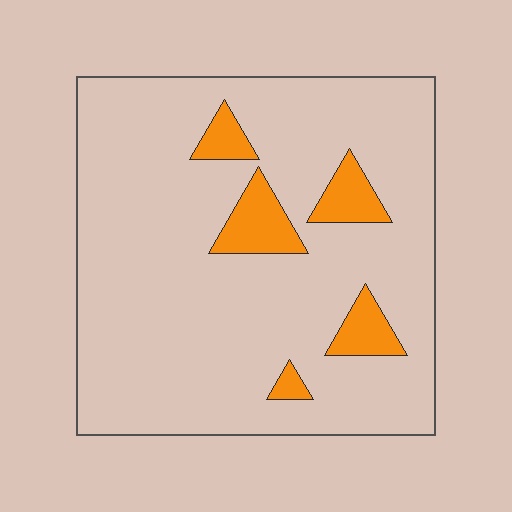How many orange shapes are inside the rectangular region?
5.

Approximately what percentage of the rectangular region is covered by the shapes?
Approximately 10%.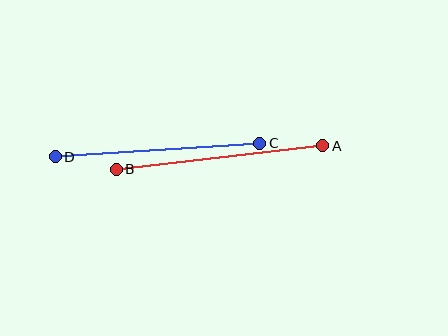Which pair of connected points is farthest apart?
Points A and B are farthest apart.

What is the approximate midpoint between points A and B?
The midpoint is at approximately (220, 158) pixels.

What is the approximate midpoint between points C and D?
The midpoint is at approximately (158, 150) pixels.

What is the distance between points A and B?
The distance is approximately 208 pixels.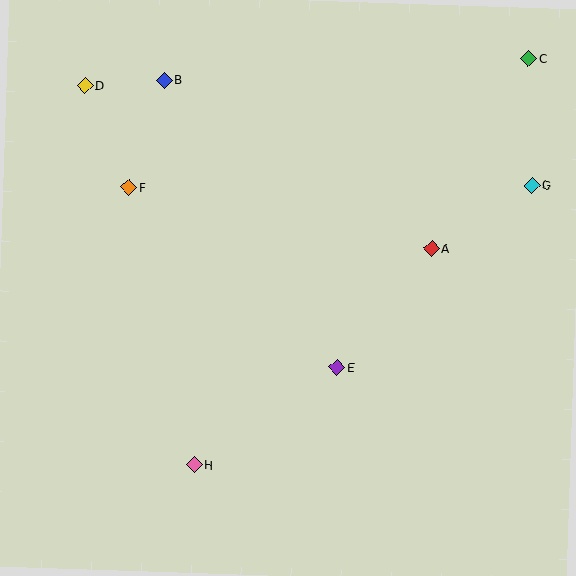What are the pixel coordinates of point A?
Point A is at (432, 248).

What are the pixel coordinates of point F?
Point F is at (129, 187).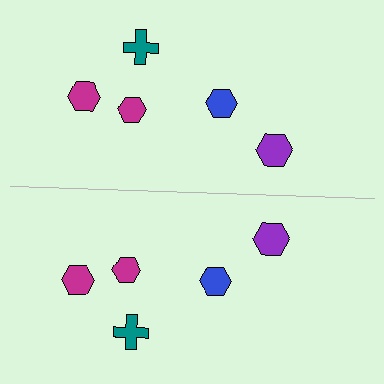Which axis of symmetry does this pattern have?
The pattern has a horizontal axis of symmetry running through the center of the image.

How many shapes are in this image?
There are 10 shapes in this image.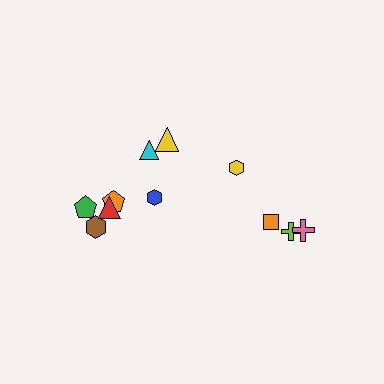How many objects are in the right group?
There are 4 objects.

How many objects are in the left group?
There are 7 objects.